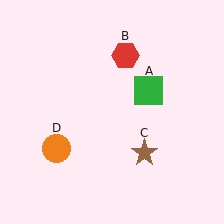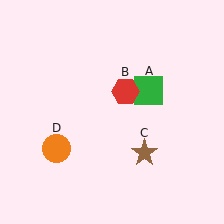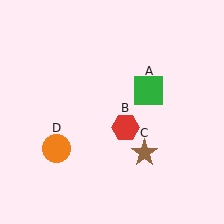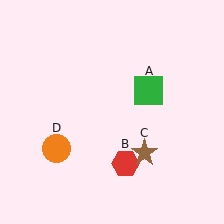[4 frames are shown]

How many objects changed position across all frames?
1 object changed position: red hexagon (object B).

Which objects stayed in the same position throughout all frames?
Green square (object A) and brown star (object C) and orange circle (object D) remained stationary.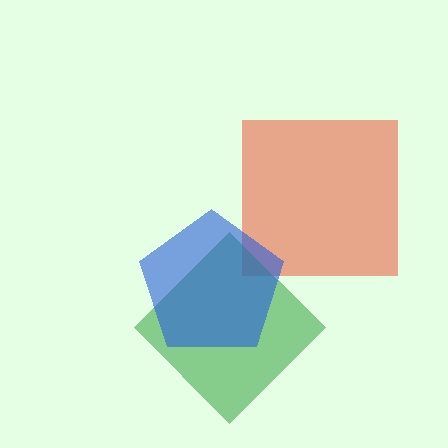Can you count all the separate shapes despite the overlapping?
Yes, there are 3 separate shapes.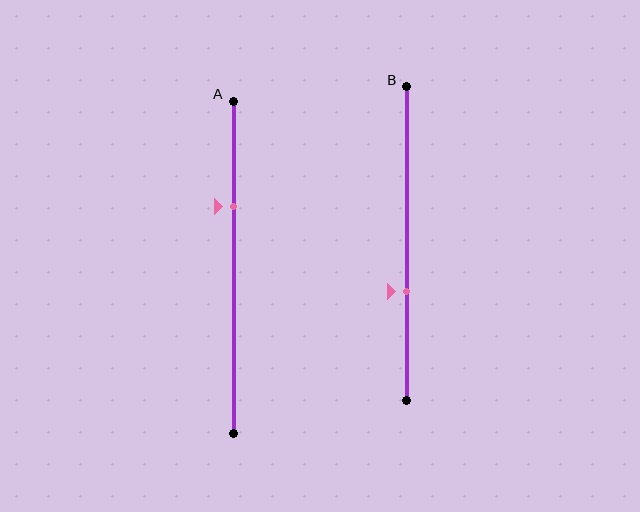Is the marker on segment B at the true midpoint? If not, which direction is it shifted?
No, the marker on segment B is shifted downward by about 15% of the segment length.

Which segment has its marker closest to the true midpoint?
Segment B has its marker closest to the true midpoint.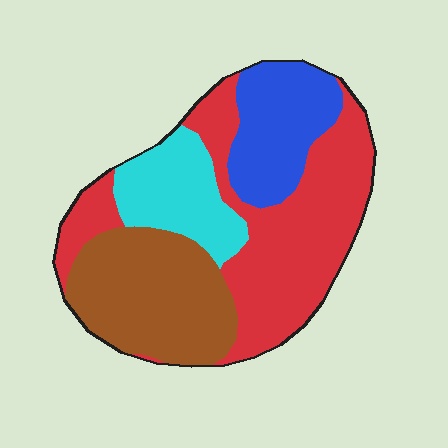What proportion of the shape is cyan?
Cyan takes up less than a quarter of the shape.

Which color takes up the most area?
Red, at roughly 40%.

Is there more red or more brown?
Red.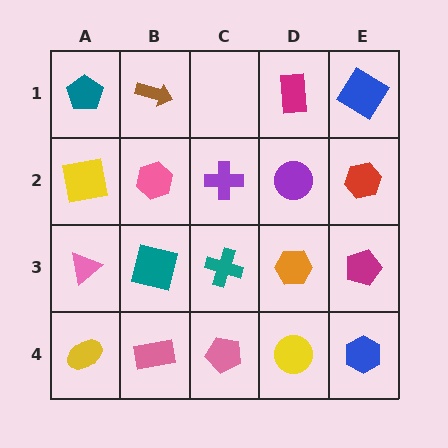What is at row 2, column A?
A yellow square.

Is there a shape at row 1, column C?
No, that cell is empty.